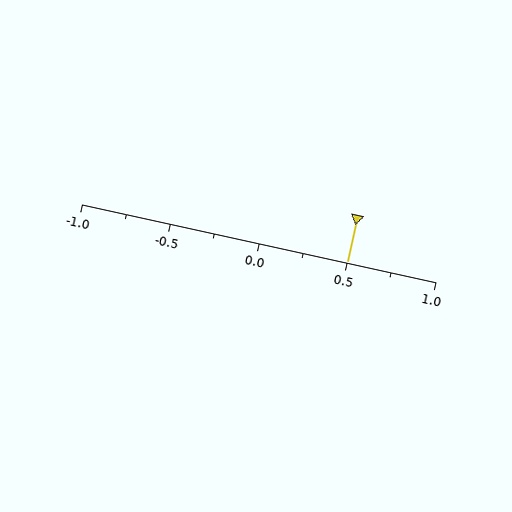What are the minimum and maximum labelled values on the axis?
The axis runs from -1.0 to 1.0.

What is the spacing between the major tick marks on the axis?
The major ticks are spaced 0.5 apart.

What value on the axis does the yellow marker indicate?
The marker indicates approximately 0.5.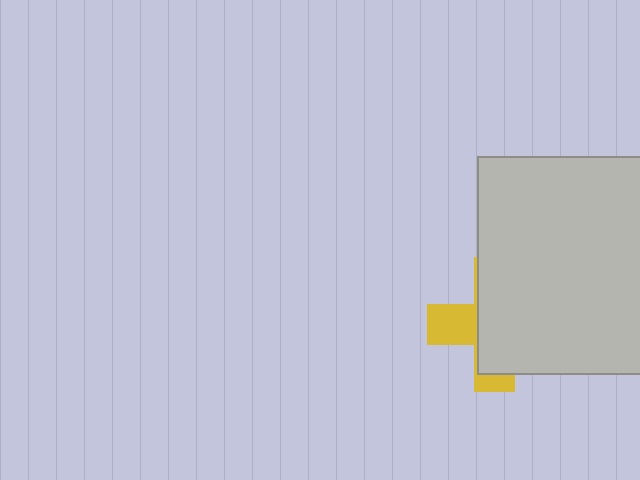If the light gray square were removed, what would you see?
You would see the complete yellow cross.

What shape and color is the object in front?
The object in front is a light gray square.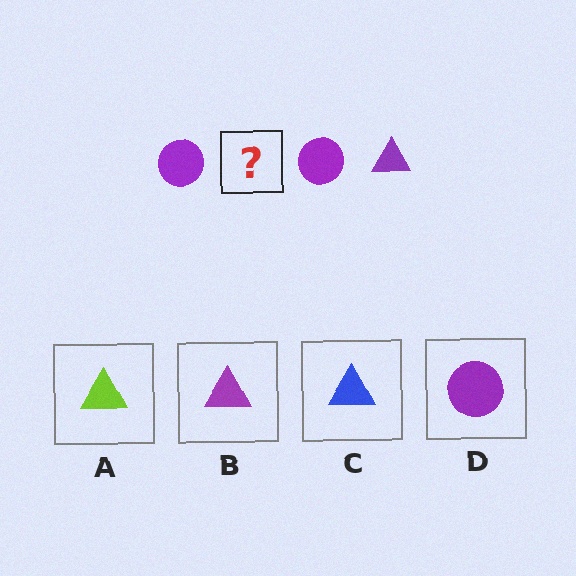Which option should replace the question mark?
Option B.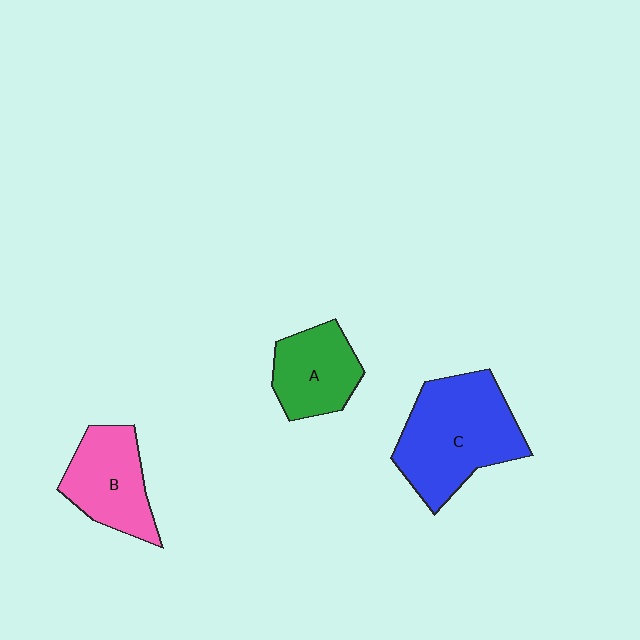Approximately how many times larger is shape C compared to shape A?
Approximately 1.8 times.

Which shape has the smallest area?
Shape A (green).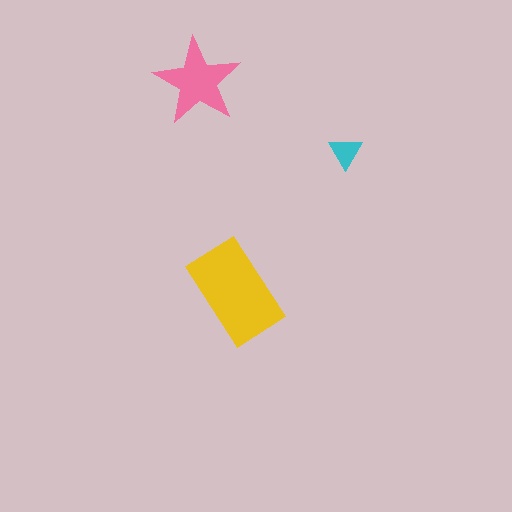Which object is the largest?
The yellow rectangle.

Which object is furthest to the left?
The pink star is leftmost.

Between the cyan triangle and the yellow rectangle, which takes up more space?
The yellow rectangle.